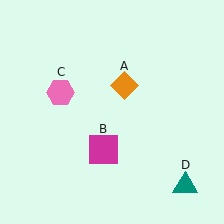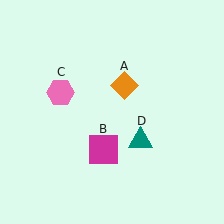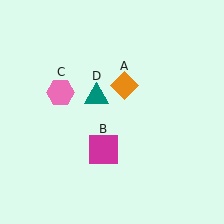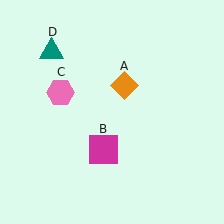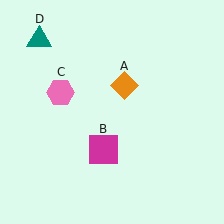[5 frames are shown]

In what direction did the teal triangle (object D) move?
The teal triangle (object D) moved up and to the left.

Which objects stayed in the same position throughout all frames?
Orange diamond (object A) and magenta square (object B) and pink hexagon (object C) remained stationary.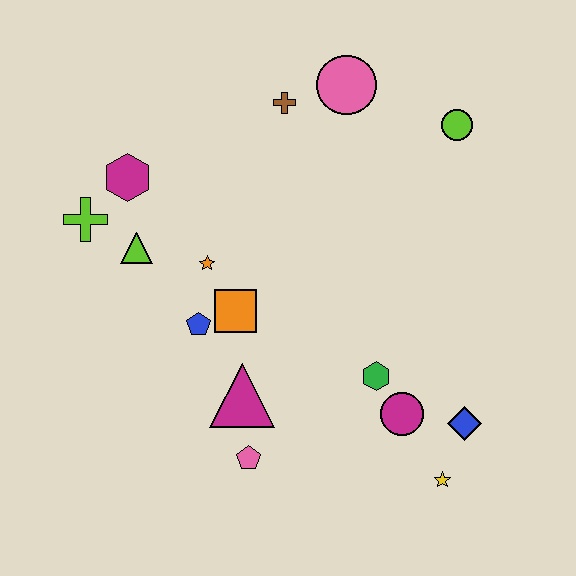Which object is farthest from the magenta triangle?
The lime circle is farthest from the magenta triangle.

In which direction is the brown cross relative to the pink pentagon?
The brown cross is above the pink pentagon.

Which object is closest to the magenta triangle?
The pink pentagon is closest to the magenta triangle.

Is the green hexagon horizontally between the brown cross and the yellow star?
Yes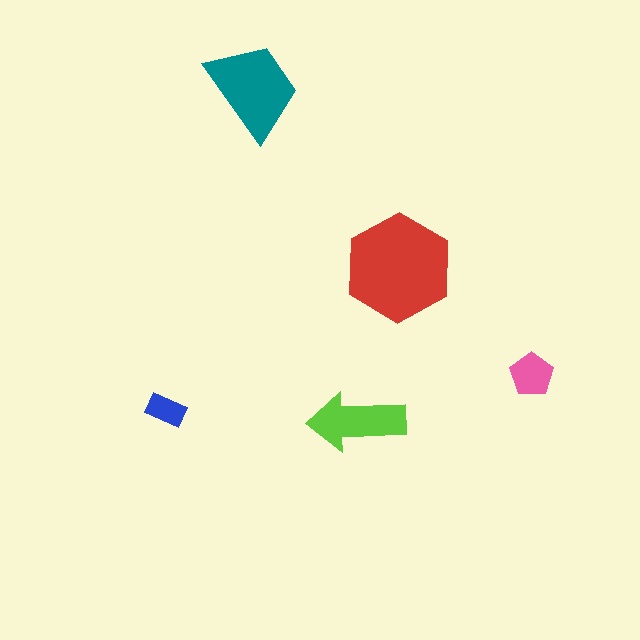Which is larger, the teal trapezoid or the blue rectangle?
The teal trapezoid.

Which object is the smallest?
The blue rectangle.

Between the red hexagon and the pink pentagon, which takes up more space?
The red hexagon.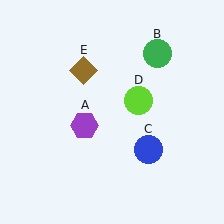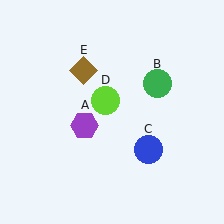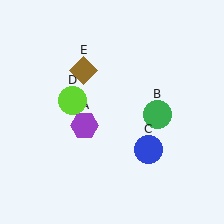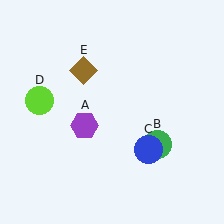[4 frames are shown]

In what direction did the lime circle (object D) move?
The lime circle (object D) moved left.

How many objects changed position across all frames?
2 objects changed position: green circle (object B), lime circle (object D).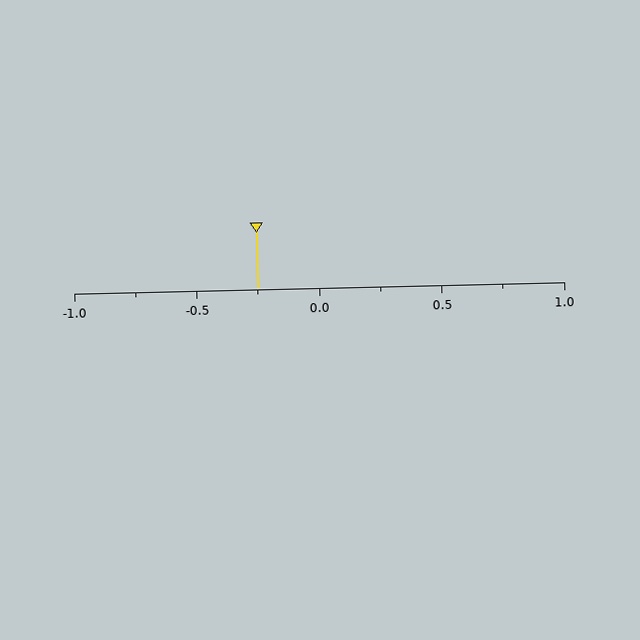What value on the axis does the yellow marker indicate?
The marker indicates approximately -0.25.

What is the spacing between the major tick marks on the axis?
The major ticks are spaced 0.5 apart.